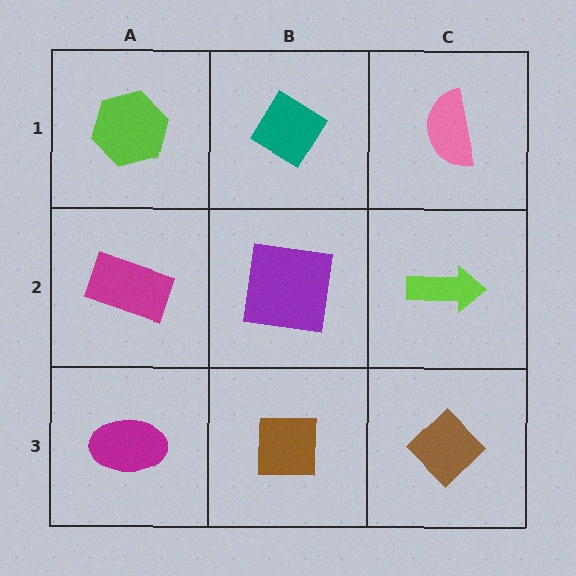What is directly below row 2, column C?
A brown diamond.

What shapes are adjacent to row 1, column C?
A lime arrow (row 2, column C), a teal diamond (row 1, column B).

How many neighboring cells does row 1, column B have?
3.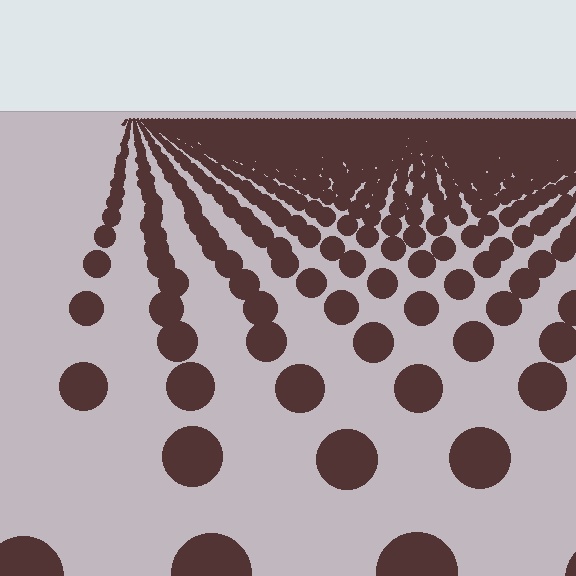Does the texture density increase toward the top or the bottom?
Density increases toward the top.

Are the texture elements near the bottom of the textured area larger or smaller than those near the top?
Larger. Near the bottom, elements are closer to the viewer and appear at a bigger on-screen size.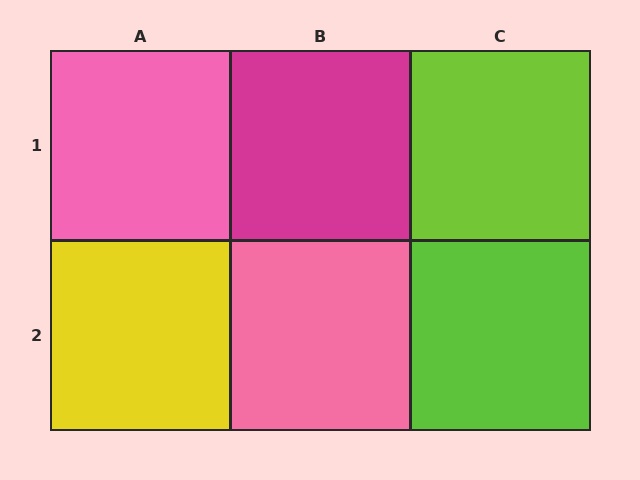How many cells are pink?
2 cells are pink.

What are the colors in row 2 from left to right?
Yellow, pink, lime.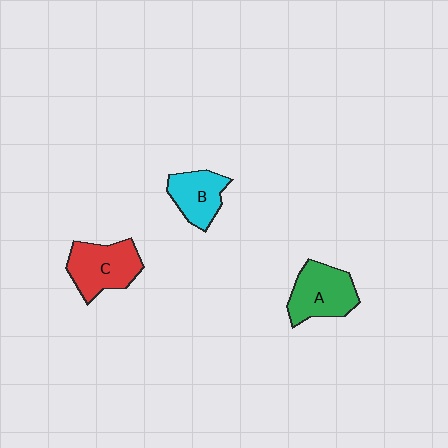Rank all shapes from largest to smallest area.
From largest to smallest: C (red), A (green), B (cyan).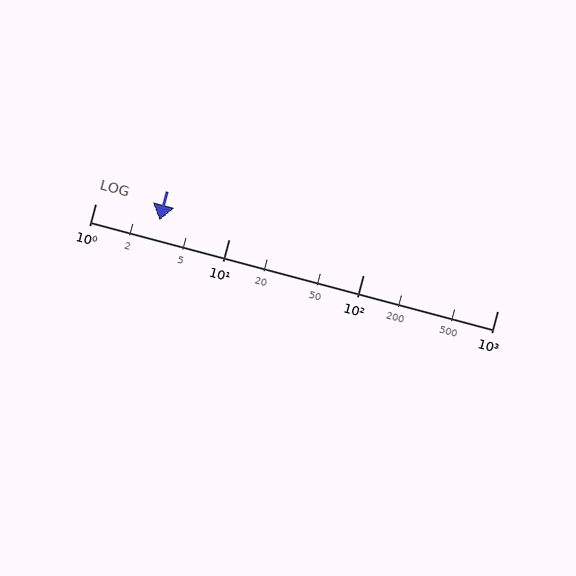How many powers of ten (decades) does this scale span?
The scale spans 3 decades, from 1 to 1000.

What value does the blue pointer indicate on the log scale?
The pointer indicates approximately 3.